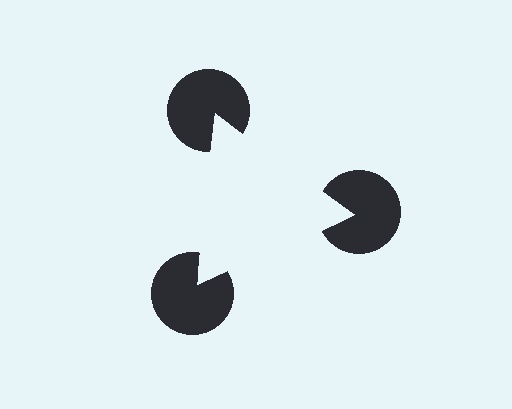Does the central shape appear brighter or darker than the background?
It typically appears slightly brighter than the background, even though no actual brightness change is drawn.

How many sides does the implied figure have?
3 sides.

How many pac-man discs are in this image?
There are 3 — one at each vertex of the illusory triangle.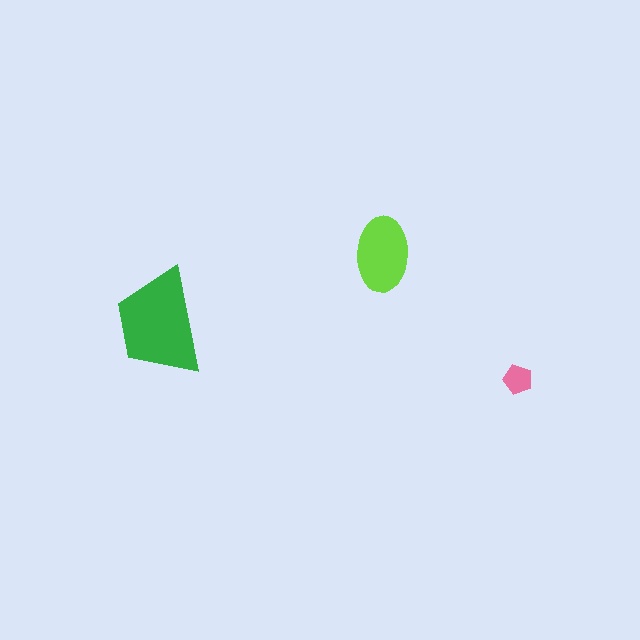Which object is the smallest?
The pink pentagon.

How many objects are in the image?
There are 3 objects in the image.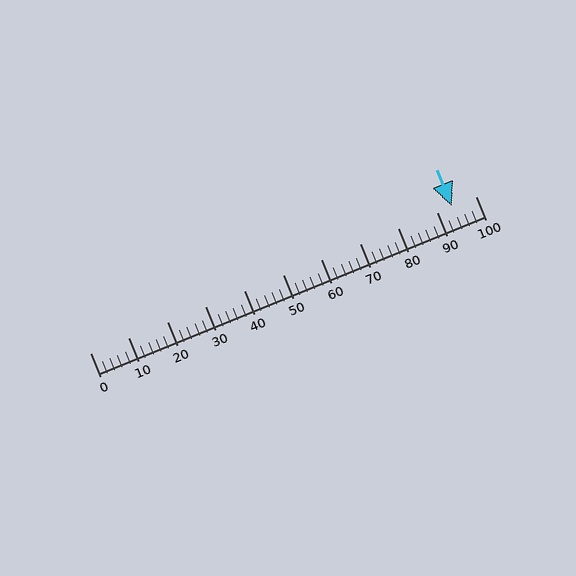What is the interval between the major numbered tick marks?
The major tick marks are spaced 10 units apart.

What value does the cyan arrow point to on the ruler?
The cyan arrow points to approximately 94.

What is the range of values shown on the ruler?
The ruler shows values from 0 to 100.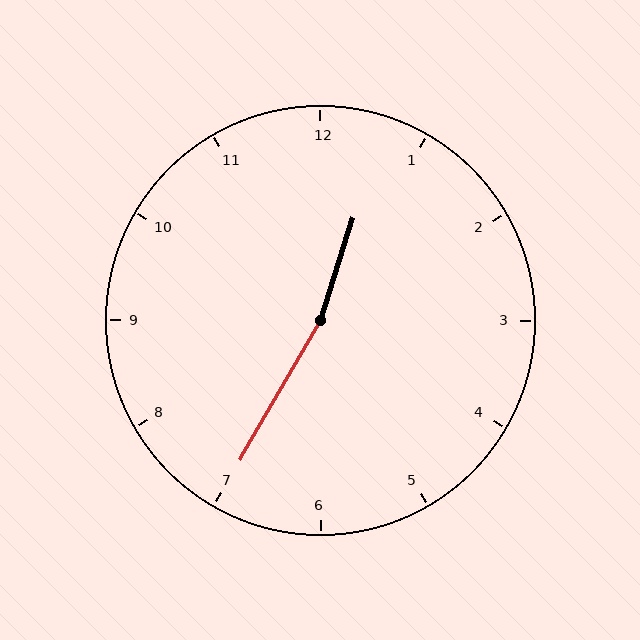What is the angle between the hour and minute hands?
Approximately 168 degrees.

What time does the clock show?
12:35.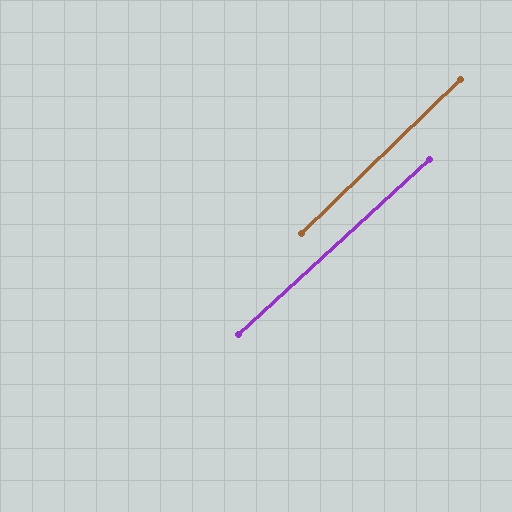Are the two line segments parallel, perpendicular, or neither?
Parallel — their directions differ by only 1.8°.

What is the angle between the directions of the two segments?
Approximately 2 degrees.